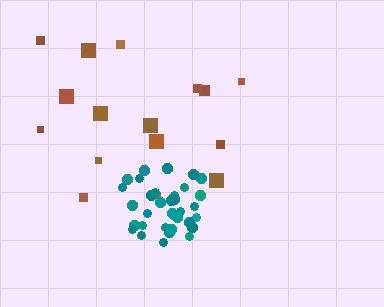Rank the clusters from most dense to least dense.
teal, brown.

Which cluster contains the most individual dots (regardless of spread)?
Teal (33).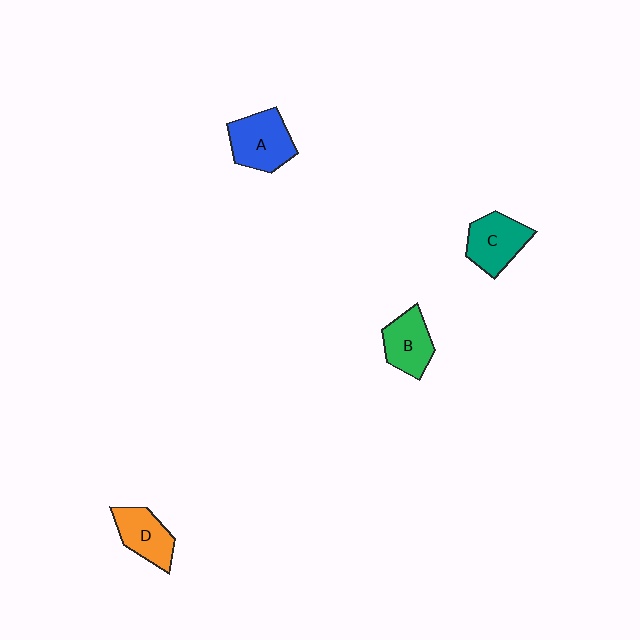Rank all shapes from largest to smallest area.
From largest to smallest: A (blue), C (teal), B (green), D (orange).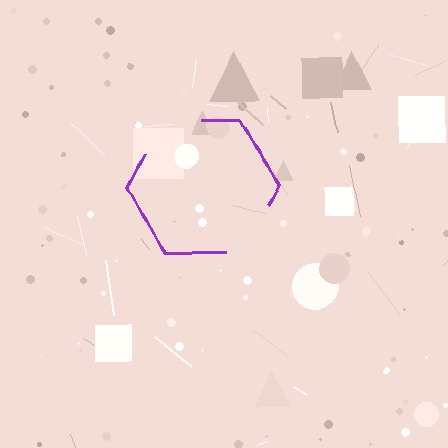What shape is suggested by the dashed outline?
The dashed outline suggests a hexagon.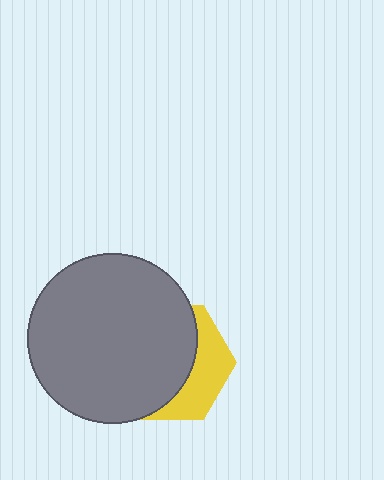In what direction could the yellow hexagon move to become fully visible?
The yellow hexagon could move right. That would shift it out from behind the gray circle entirely.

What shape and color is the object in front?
The object in front is a gray circle.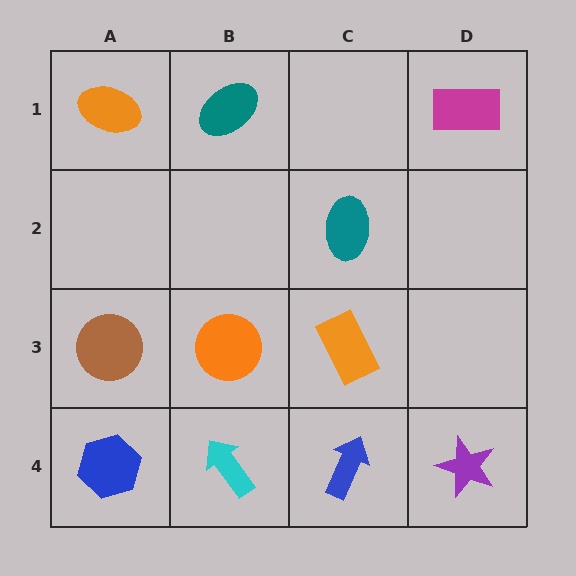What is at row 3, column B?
An orange circle.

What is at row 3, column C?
An orange rectangle.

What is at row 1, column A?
An orange ellipse.